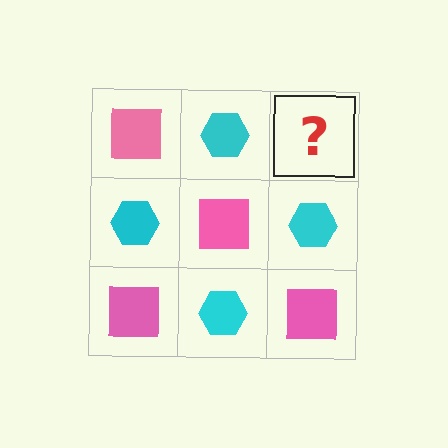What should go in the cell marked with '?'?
The missing cell should contain a pink square.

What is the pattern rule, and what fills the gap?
The rule is that it alternates pink square and cyan hexagon in a checkerboard pattern. The gap should be filled with a pink square.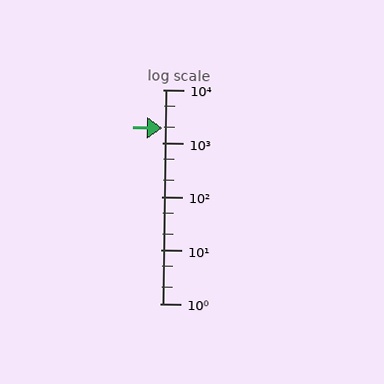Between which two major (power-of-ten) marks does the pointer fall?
The pointer is between 1000 and 10000.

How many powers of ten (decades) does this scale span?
The scale spans 4 decades, from 1 to 10000.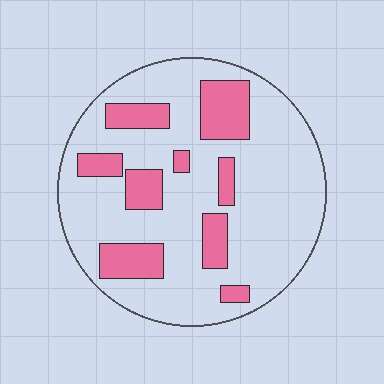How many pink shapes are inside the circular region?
9.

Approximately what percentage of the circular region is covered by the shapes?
Approximately 25%.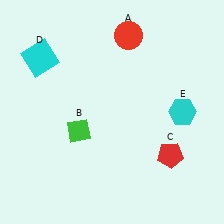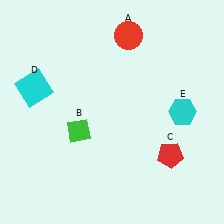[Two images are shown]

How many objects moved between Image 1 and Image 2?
1 object moved between the two images.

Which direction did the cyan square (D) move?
The cyan square (D) moved down.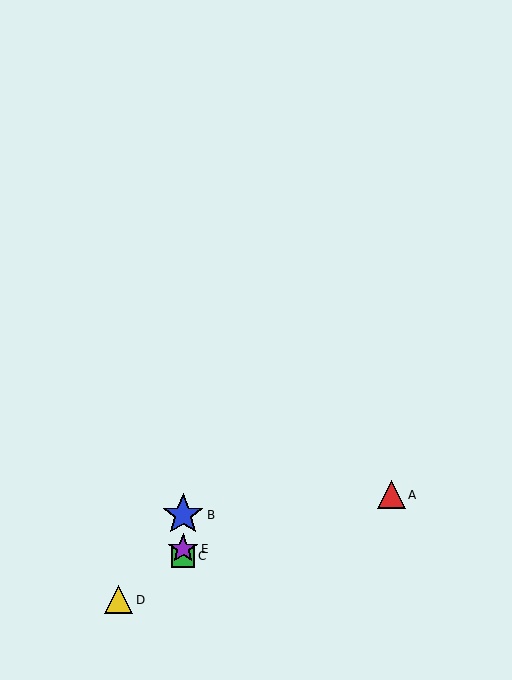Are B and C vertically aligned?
Yes, both are at x≈183.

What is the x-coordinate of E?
Object E is at x≈183.